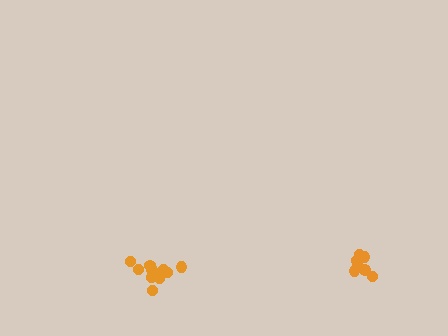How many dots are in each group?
Group 1: 7 dots, Group 2: 11 dots (18 total).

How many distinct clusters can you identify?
There are 2 distinct clusters.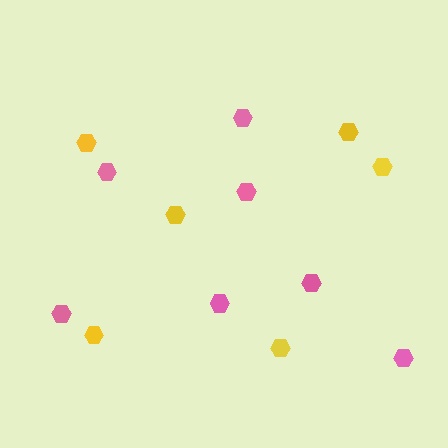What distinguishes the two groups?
There are 2 groups: one group of pink hexagons (7) and one group of yellow hexagons (6).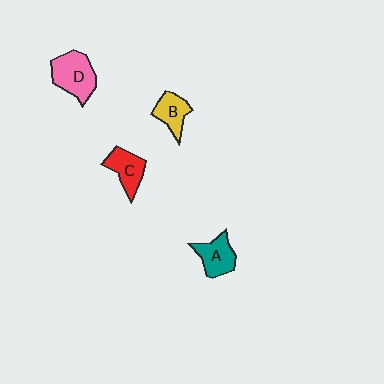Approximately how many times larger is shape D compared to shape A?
Approximately 1.4 times.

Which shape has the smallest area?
Shape B (yellow).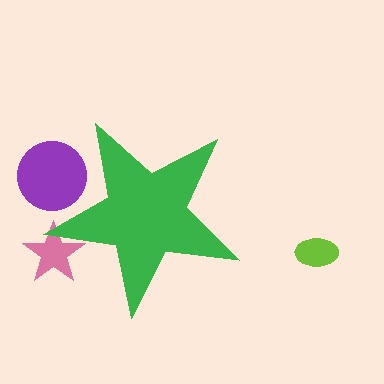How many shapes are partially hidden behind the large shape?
2 shapes are partially hidden.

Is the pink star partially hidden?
Yes, the pink star is partially hidden behind the green star.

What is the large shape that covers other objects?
A green star.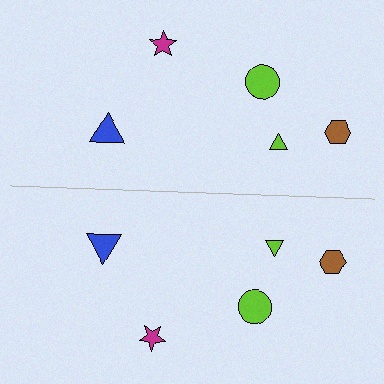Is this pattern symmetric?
Yes, this pattern has bilateral (reflection) symmetry.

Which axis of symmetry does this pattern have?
The pattern has a horizontal axis of symmetry running through the center of the image.